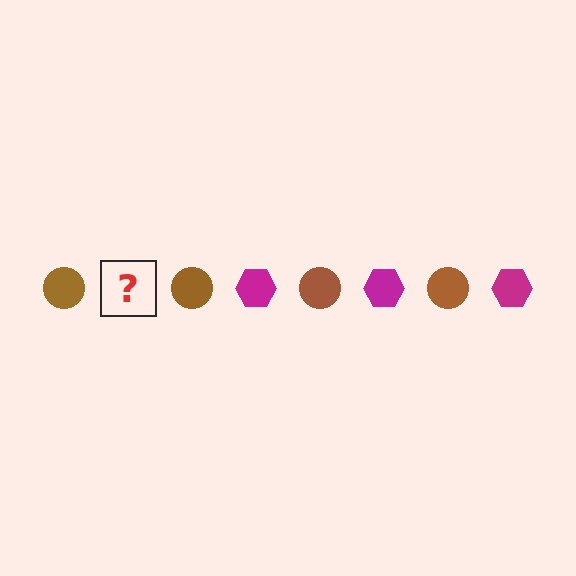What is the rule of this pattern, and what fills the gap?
The rule is that the pattern alternates between brown circle and magenta hexagon. The gap should be filled with a magenta hexagon.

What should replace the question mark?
The question mark should be replaced with a magenta hexagon.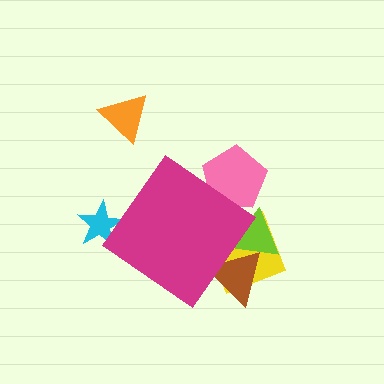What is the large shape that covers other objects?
A magenta diamond.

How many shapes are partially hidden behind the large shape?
5 shapes are partially hidden.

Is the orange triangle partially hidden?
No, the orange triangle is fully visible.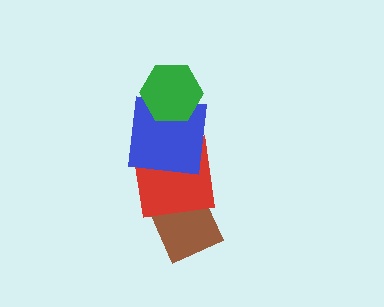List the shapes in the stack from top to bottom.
From top to bottom: the green hexagon, the blue square, the red square, the brown diamond.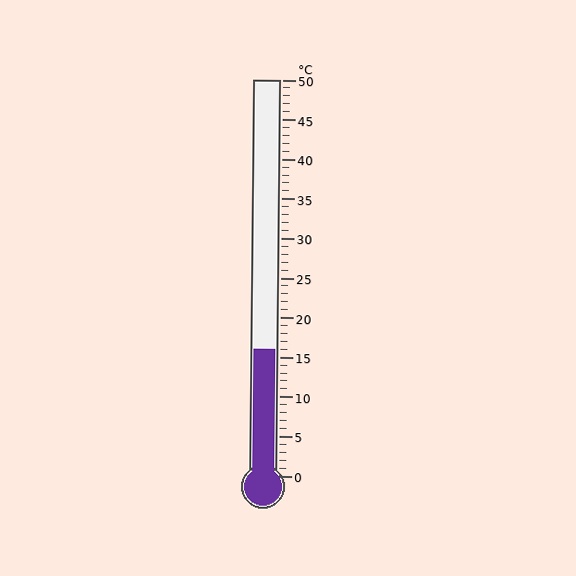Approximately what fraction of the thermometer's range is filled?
The thermometer is filled to approximately 30% of its range.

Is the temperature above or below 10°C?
The temperature is above 10°C.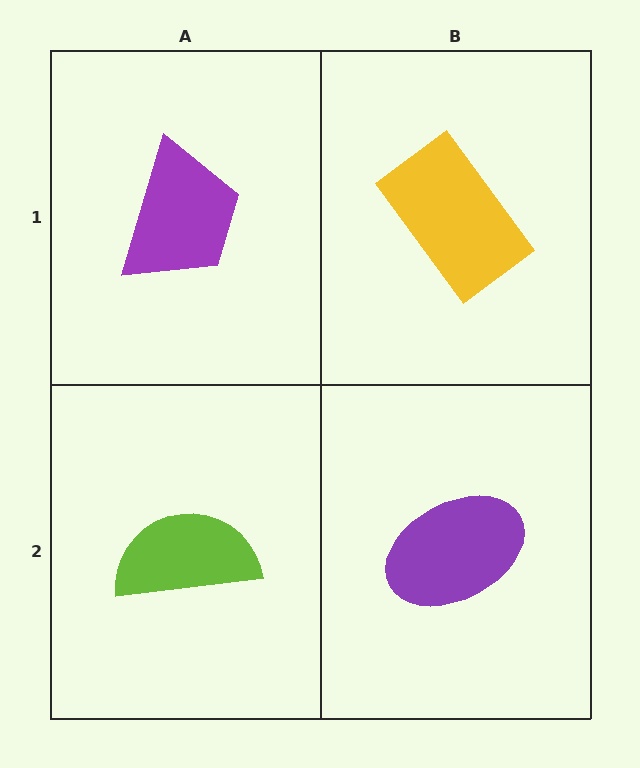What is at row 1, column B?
A yellow rectangle.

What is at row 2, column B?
A purple ellipse.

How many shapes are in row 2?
2 shapes.